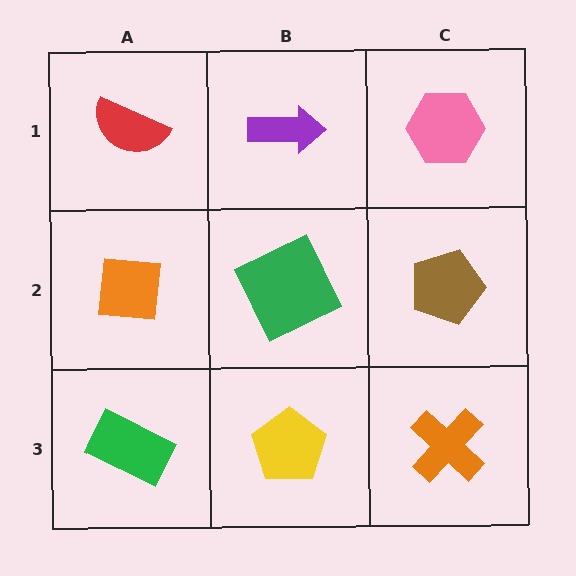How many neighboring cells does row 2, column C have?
3.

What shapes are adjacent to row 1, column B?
A green square (row 2, column B), a red semicircle (row 1, column A), a pink hexagon (row 1, column C).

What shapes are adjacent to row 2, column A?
A red semicircle (row 1, column A), a green rectangle (row 3, column A), a green square (row 2, column B).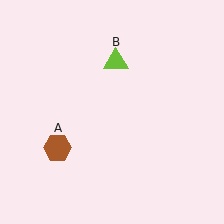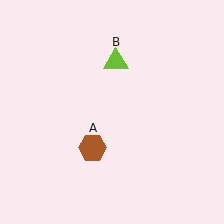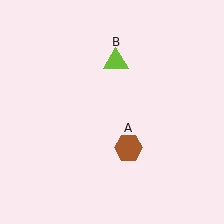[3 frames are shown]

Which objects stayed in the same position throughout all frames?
Lime triangle (object B) remained stationary.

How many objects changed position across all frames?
1 object changed position: brown hexagon (object A).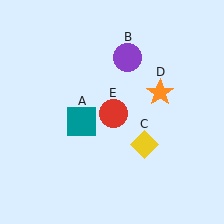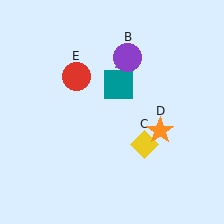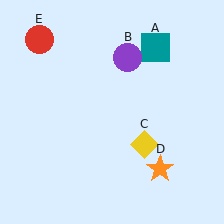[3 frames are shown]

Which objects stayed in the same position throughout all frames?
Purple circle (object B) and yellow diamond (object C) remained stationary.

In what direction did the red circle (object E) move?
The red circle (object E) moved up and to the left.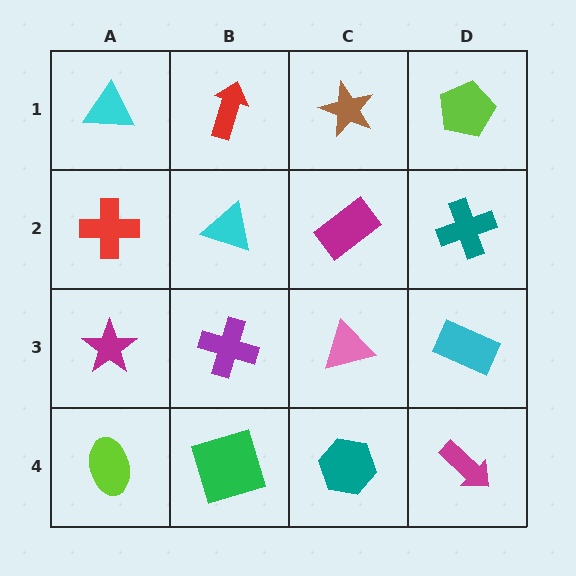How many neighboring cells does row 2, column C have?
4.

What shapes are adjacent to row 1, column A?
A red cross (row 2, column A), a red arrow (row 1, column B).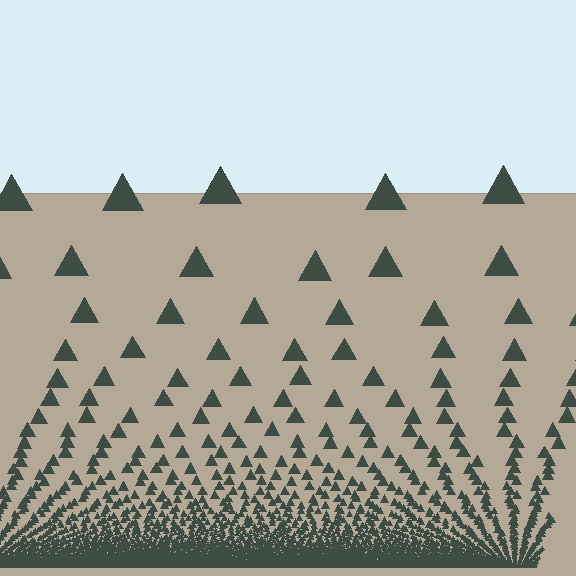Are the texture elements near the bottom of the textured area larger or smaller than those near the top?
Smaller. The gradient is inverted — elements near the bottom are smaller and denser.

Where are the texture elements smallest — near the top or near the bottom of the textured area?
Near the bottom.